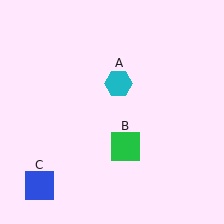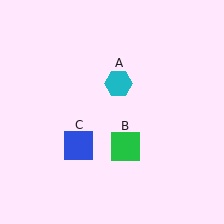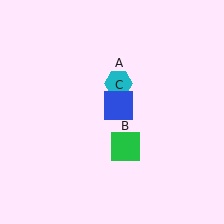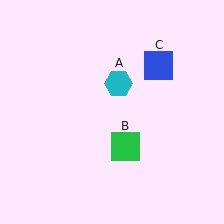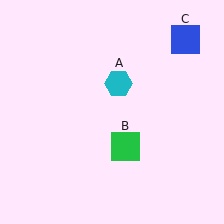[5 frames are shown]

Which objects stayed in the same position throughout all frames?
Cyan hexagon (object A) and green square (object B) remained stationary.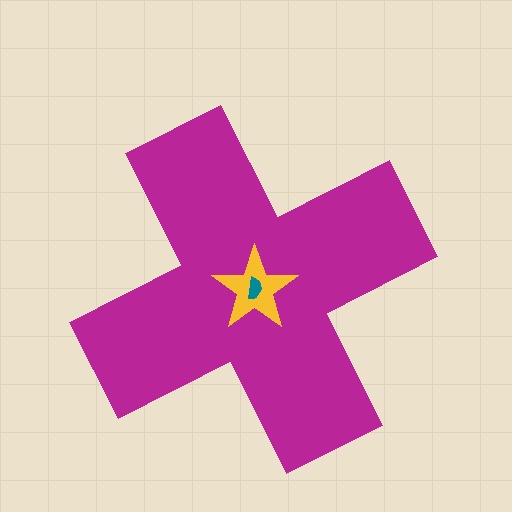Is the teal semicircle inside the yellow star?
Yes.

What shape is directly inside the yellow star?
The teal semicircle.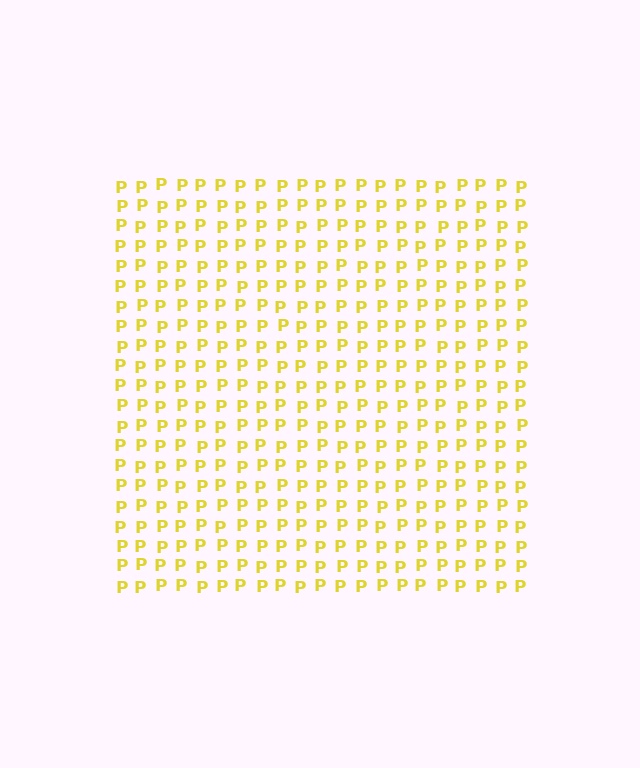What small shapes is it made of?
It is made of small letter P's.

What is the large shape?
The large shape is a square.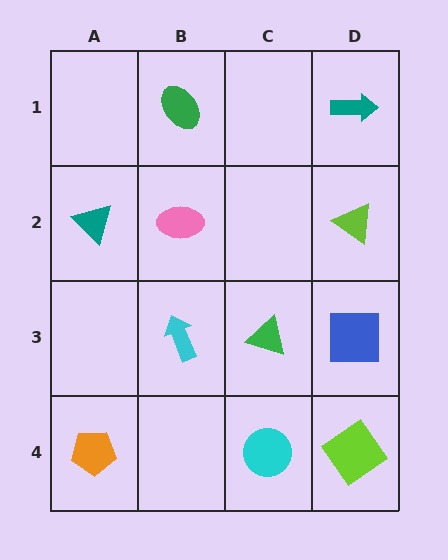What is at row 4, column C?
A cyan circle.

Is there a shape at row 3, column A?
No, that cell is empty.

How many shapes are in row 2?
3 shapes.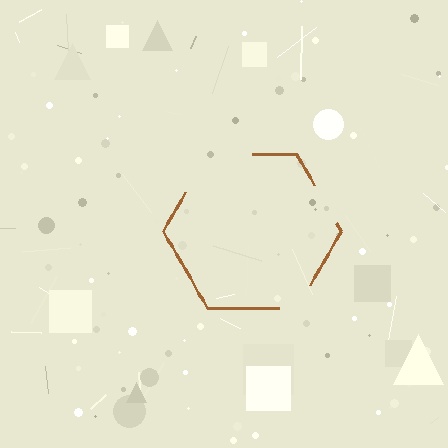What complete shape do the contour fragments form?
The contour fragments form a hexagon.